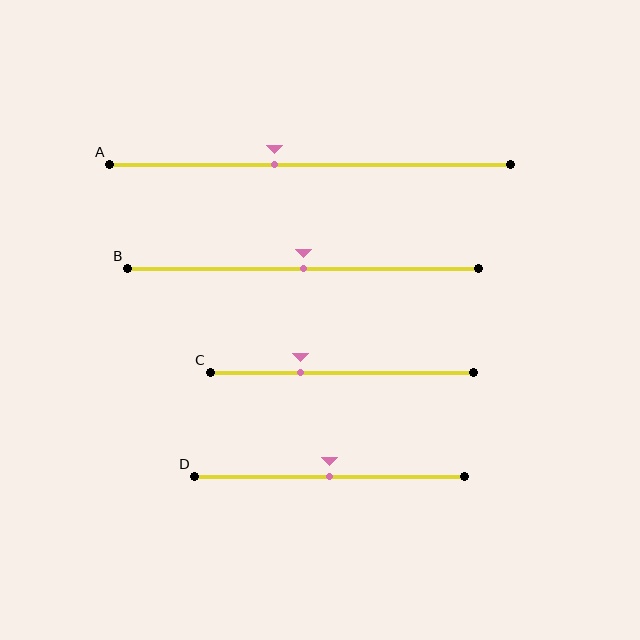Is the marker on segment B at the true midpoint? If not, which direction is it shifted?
Yes, the marker on segment B is at the true midpoint.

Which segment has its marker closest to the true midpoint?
Segment B has its marker closest to the true midpoint.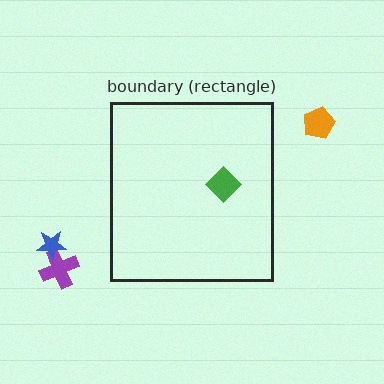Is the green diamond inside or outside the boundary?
Inside.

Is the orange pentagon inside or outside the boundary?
Outside.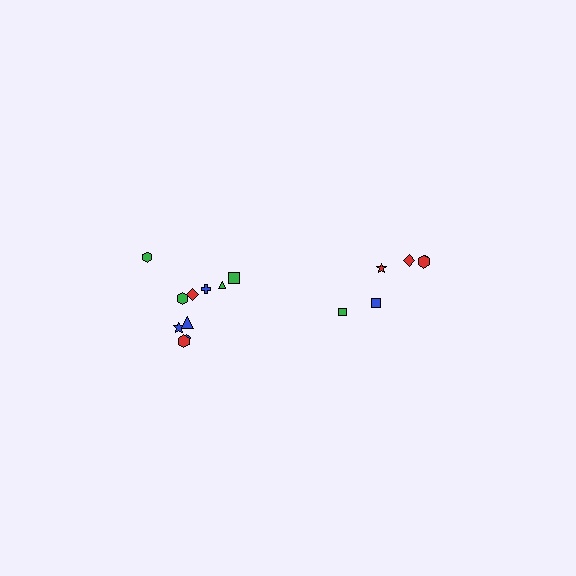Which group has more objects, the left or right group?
The left group.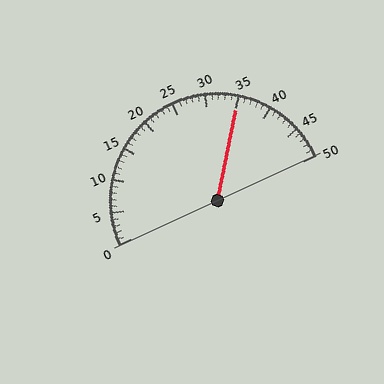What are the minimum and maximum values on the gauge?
The gauge ranges from 0 to 50.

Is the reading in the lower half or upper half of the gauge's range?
The reading is in the upper half of the range (0 to 50).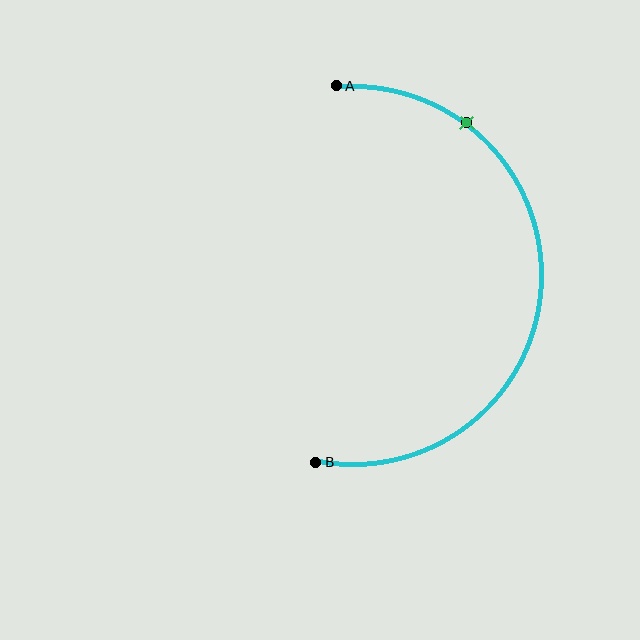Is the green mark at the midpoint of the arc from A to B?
No. The green mark lies on the arc but is closer to endpoint A. The arc midpoint would be at the point on the curve equidistant along the arc from both A and B.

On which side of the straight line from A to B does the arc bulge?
The arc bulges to the right of the straight line connecting A and B.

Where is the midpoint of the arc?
The arc midpoint is the point on the curve farthest from the straight line joining A and B. It sits to the right of that line.